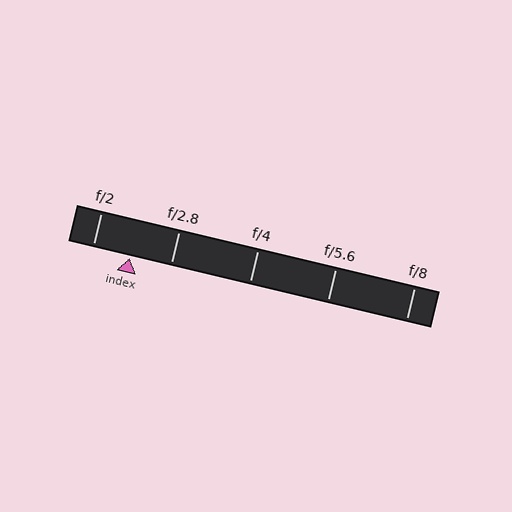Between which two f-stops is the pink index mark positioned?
The index mark is between f/2 and f/2.8.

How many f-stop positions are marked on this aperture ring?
There are 5 f-stop positions marked.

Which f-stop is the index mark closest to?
The index mark is closest to f/2.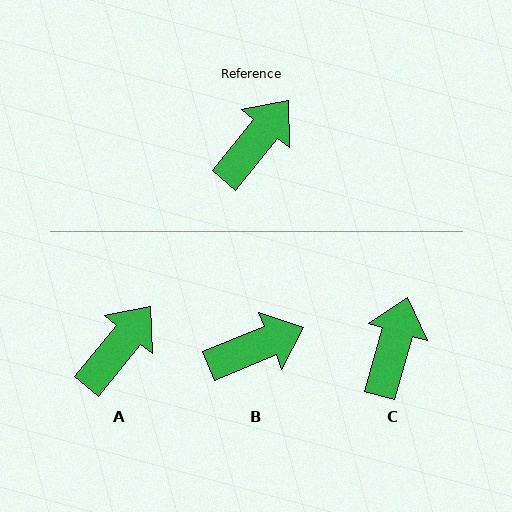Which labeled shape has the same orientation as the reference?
A.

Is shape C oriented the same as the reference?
No, it is off by about 23 degrees.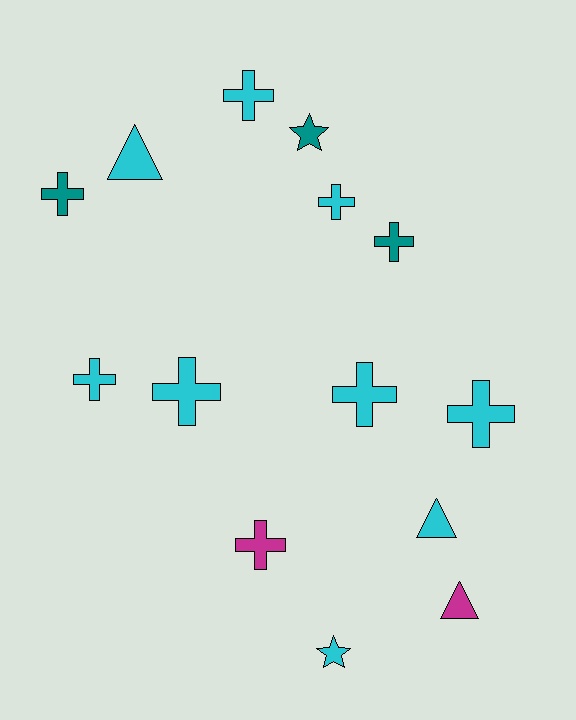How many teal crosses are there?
There are 2 teal crosses.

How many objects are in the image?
There are 14 objects.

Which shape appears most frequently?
Cross, with 9 objects.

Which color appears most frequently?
Cyan, with 9 objects.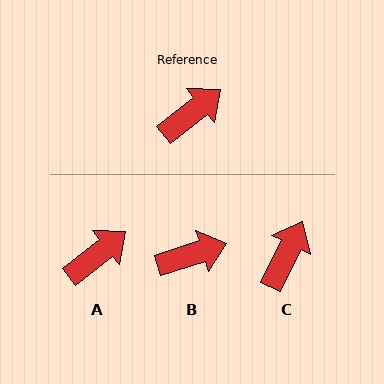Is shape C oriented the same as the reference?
No, it is off by about 25 degrees.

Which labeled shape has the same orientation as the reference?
A.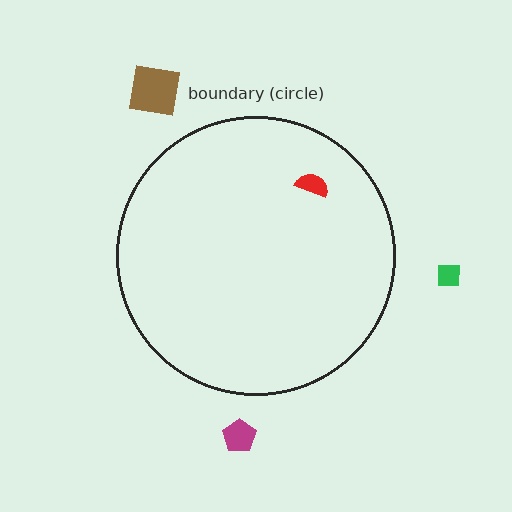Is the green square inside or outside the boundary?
Outside.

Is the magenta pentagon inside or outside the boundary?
Outside.